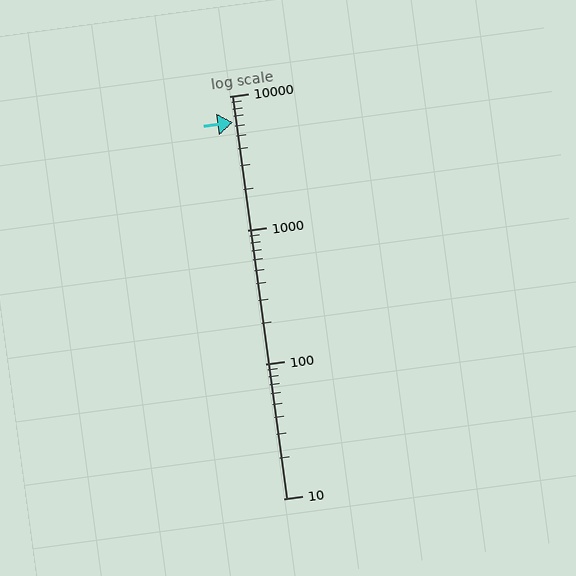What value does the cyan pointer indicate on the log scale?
The pointer indicates approximately 6400.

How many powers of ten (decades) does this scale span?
The scale spans 3 decades, from 10 to 10000.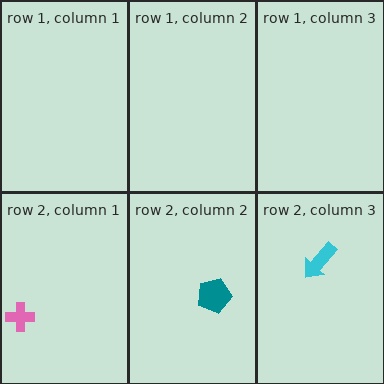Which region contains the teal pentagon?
The row 2, column 2 region.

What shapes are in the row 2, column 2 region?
The teal pentagon.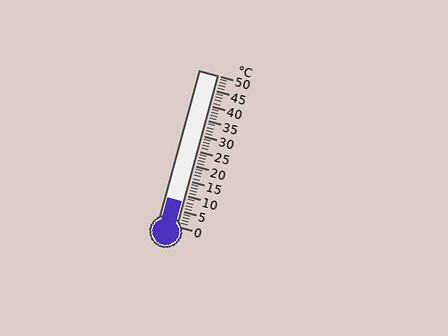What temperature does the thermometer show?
The thermometer shows approximately 8°C.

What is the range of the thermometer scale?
The thermometer scale ranges from 0°C to 50°C.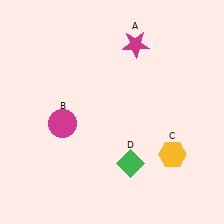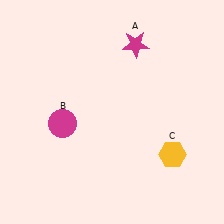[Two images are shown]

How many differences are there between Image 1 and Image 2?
There is 1 difference between the two images.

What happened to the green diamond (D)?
The green diamond (D) was removed in Image 2. It was in the bottom-right area of Image 1.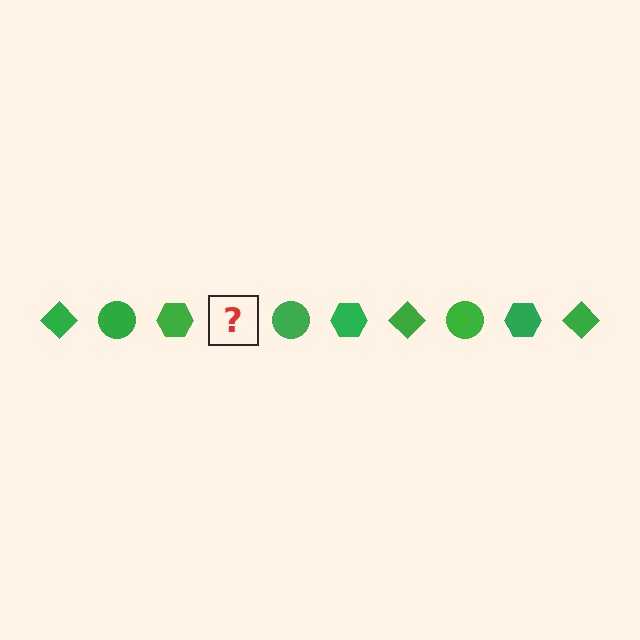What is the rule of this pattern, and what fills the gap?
The rule is that the pattern cycles through diamond, circle, hexagon shapes in green. The gap should be filled with a green diamond.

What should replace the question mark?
The question mark should be replaced with a green diamond.